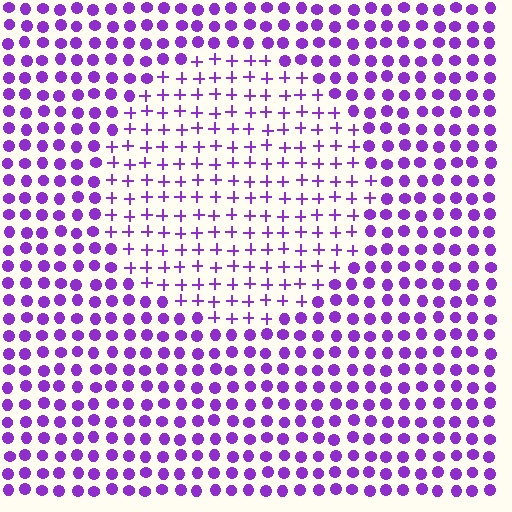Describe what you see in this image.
The image is filled with small purple elements arranged in a uniform grid. A circle-shaped region contains plus signs, while the surrounding area contains circles. The boundary is defined purely by the change in element shape.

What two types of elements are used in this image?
The image uses plus signs inside the circle region and circles outside it.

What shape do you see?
I see a circle.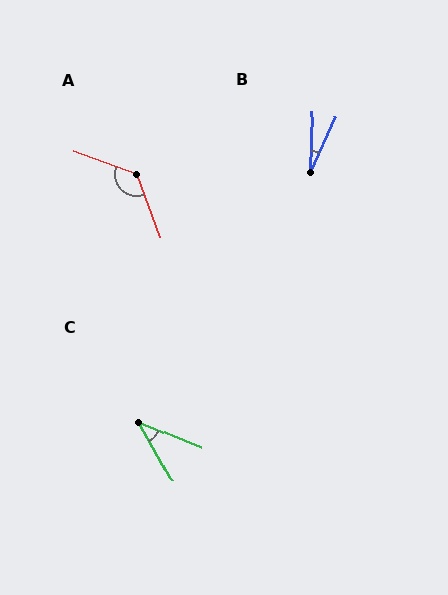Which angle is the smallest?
B, at approximately 22 degrees.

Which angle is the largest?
A, at approximately 131 degrees.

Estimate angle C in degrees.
Approximately 38 degrees.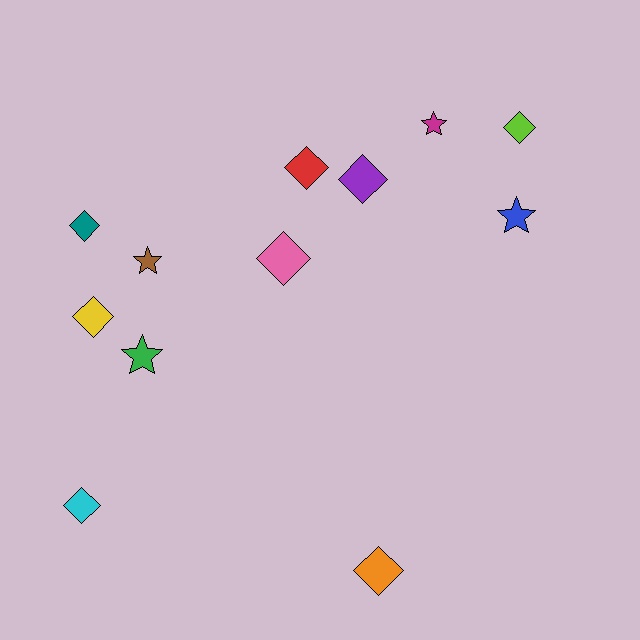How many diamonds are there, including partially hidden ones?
There are 8 diamonds.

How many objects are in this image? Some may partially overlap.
There are 12 objects.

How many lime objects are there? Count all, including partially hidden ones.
There is 1 lime object.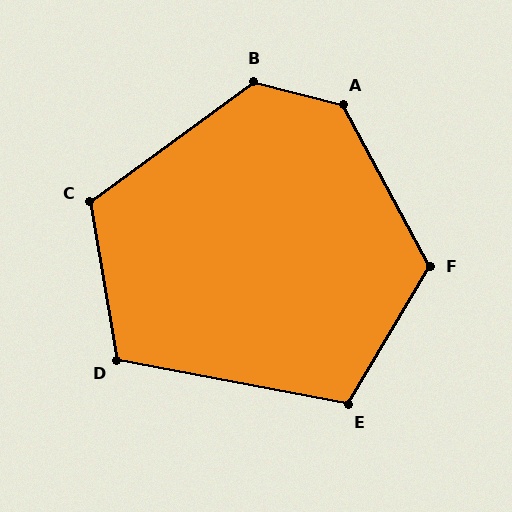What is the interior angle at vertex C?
Approximately 117 degrees (obtuse).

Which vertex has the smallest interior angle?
D, at approximately 110 degrees.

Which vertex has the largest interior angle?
A, at approximately 133 degrees.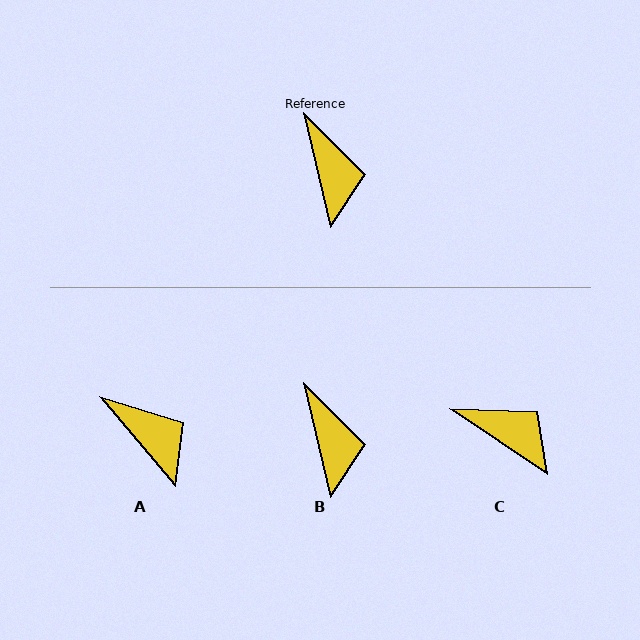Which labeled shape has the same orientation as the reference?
B.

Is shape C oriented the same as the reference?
No, it is off by about 43 degrees.